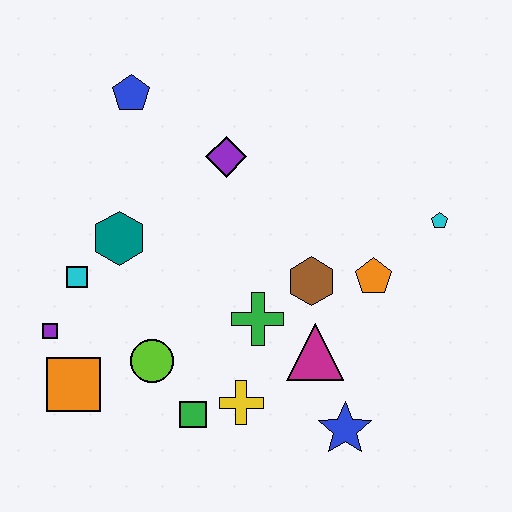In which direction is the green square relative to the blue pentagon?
The green square is below the blue pentagon.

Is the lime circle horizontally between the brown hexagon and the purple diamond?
No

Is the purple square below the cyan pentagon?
Yes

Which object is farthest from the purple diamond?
The blue star is farthest from the purple diamond.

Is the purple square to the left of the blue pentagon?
Yes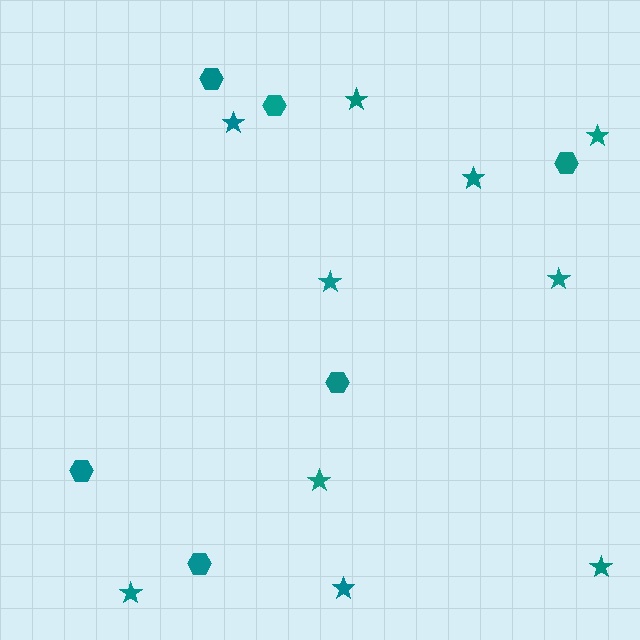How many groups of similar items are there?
There are 2 groups: one group of hexagons (6) and one group of stars (10).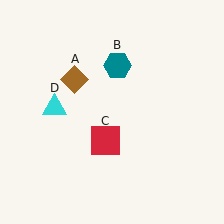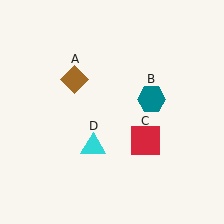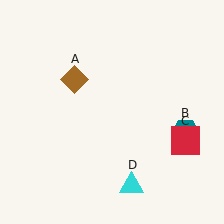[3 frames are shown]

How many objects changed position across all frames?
3 objects changed position: teal hexagon (object B), red square (object C), cyan triangle (object D).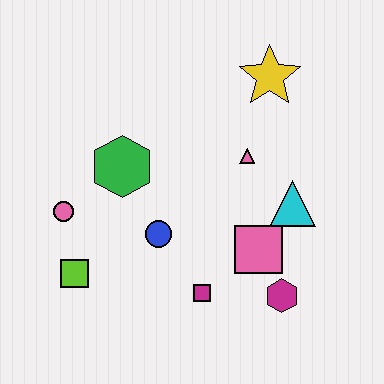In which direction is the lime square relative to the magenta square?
The lime square is to the left of the magenta square.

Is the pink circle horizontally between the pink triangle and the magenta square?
No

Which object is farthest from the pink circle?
The yellow star is farthest from the pink circle.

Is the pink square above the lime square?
Yes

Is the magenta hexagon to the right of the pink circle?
Yes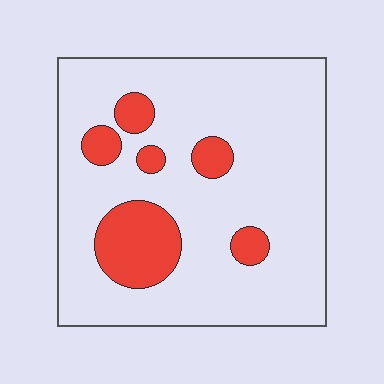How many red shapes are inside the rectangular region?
6.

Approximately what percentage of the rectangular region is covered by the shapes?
Approximately 15%.